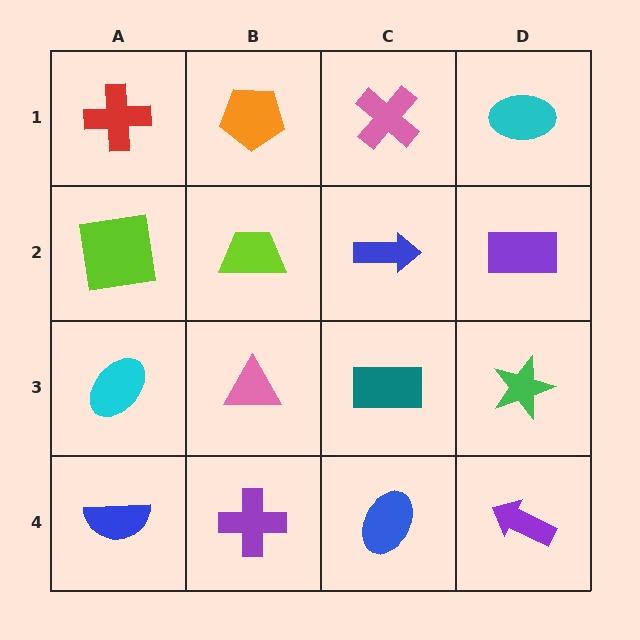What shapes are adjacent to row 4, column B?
A pink triangle (row 3, column B), a blue semicircle (row 4, column A), a blue ellipse (row 4, column C).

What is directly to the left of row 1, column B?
A red cross.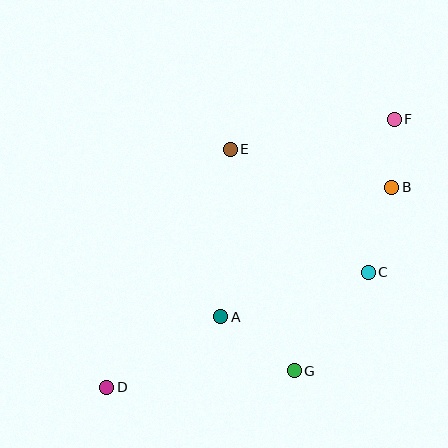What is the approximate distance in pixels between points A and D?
The distance between A and D is approximately 134 pixels.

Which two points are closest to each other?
Points B and F are closest to each other.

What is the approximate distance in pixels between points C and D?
The distance between C and D is approximately 286 pixels.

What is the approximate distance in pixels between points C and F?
The distance between C and F is approximately 155 pixels.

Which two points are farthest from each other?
Points D and F are farthest from each other.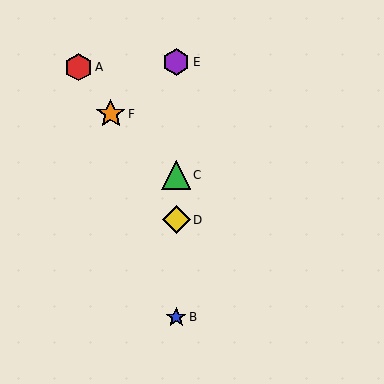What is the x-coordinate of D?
Object D is at x≈176.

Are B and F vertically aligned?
No, B is at x≈176 and F is at x≈111.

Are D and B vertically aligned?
Yes, both are at x≈176.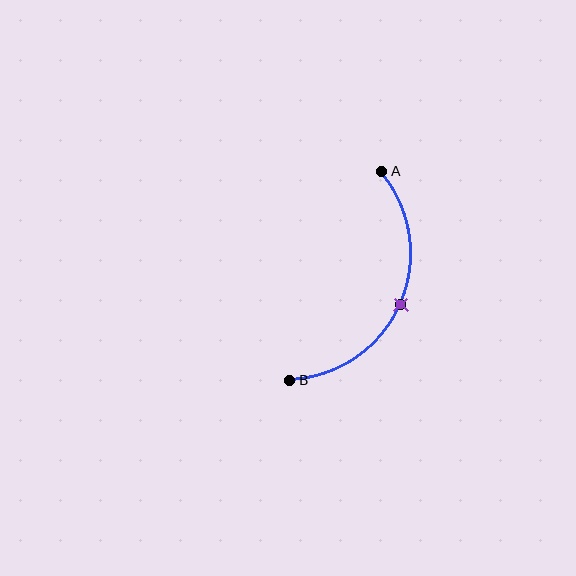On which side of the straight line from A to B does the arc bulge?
The arc bulges to the right of the straight line connecting A and B.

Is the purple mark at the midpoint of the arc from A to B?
Yes. The purple mark lies on the arc at equal arc-length from both A and B — it is the arc midpoint.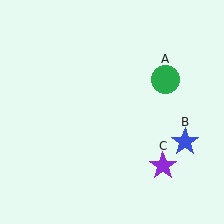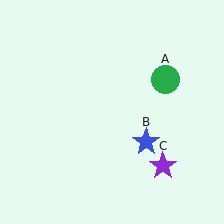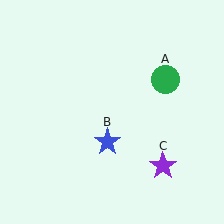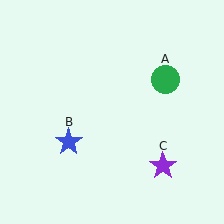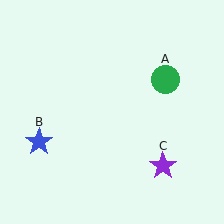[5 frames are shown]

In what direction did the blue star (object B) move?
The blue star (object B) moved left.